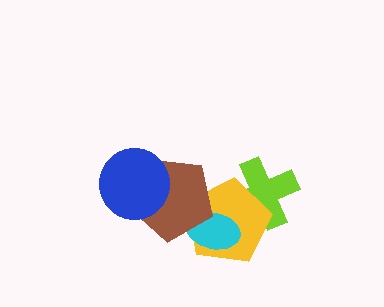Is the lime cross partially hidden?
Yes, it is partially covered by another shape.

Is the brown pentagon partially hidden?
Yes, it is partially covered by another shape.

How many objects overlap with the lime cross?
1 object overlaps with the lime cross.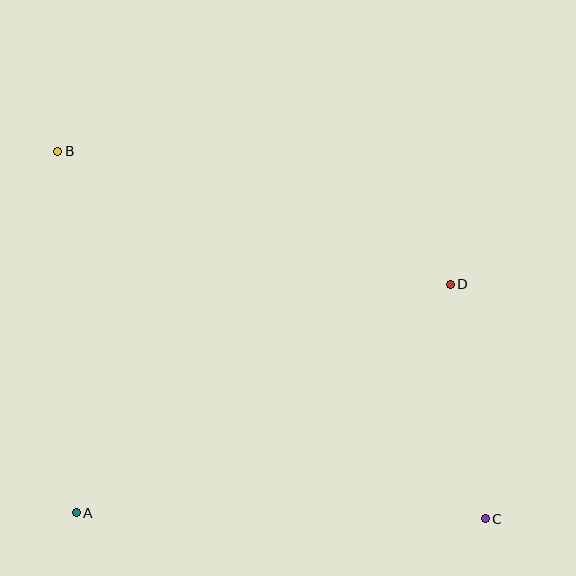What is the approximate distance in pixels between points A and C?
The distance between A and C is approximately 409 pixels.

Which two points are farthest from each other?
Points B and C are farthest from each other.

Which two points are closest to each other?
Points C and D are closest to each other.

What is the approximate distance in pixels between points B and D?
The distance between B and D is approximately 414 pixels.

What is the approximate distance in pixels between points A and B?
The distance between A and B is approximately 362 pixels.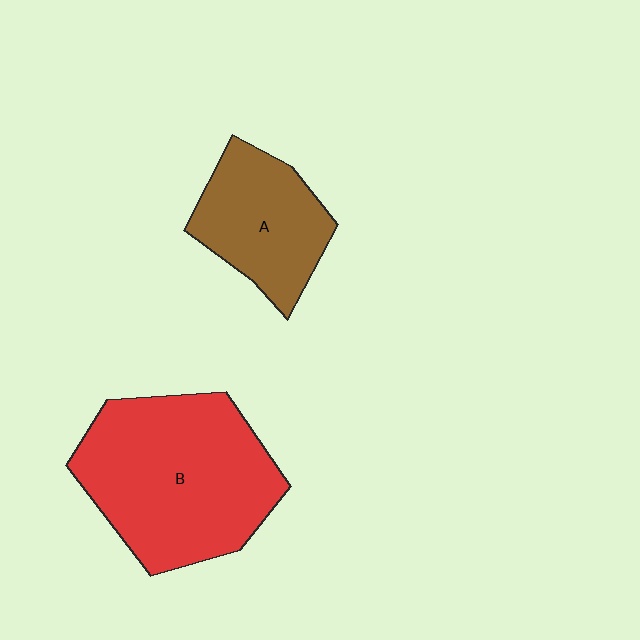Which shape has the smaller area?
Shape A (brown).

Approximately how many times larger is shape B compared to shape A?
Approximately 1.8 times.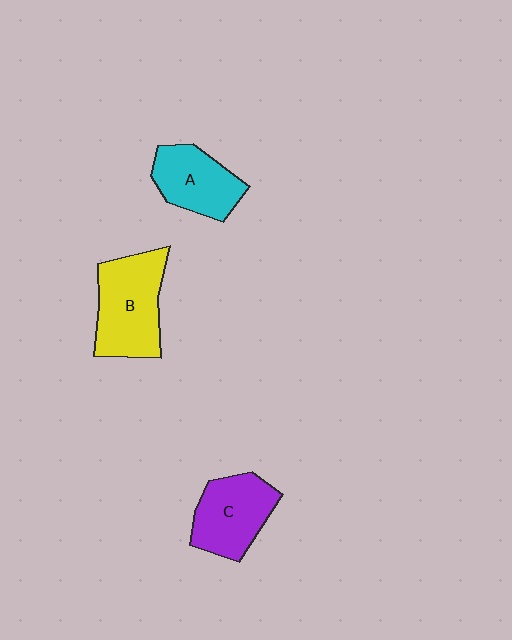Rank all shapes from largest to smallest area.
From largest to smallest: B (yellow), C (purple), A (cyan).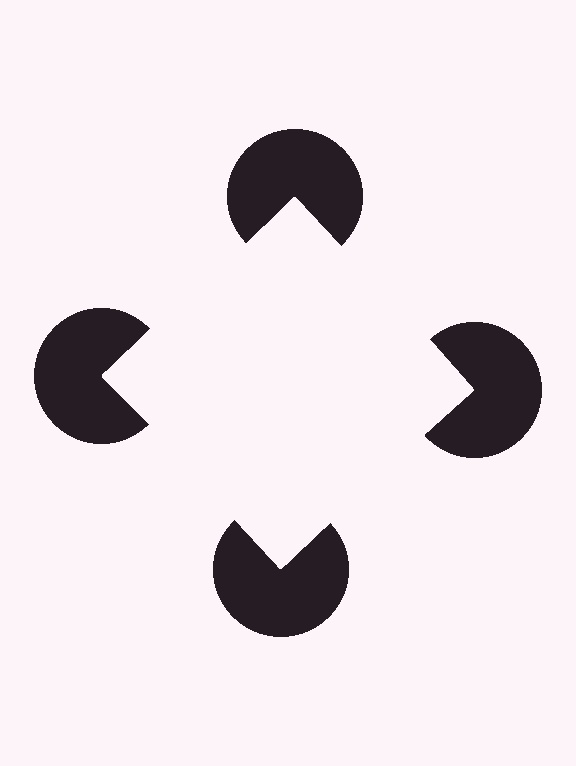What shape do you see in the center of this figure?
An illusory square — its edges are inferred from the aligned wedge cuts in the pac-man discs, not physically drawn.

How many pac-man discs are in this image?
There are 4 — one at each vertex of the illusory square.